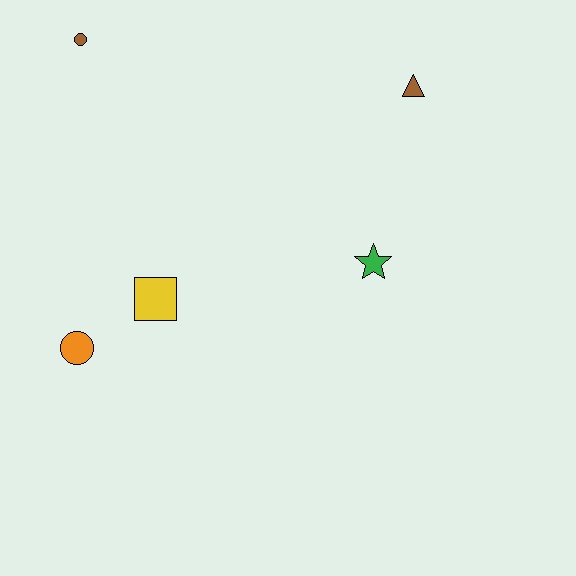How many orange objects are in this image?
There is 1 orange object.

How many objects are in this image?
There are 5 objects.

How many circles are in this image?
There are 2 circles.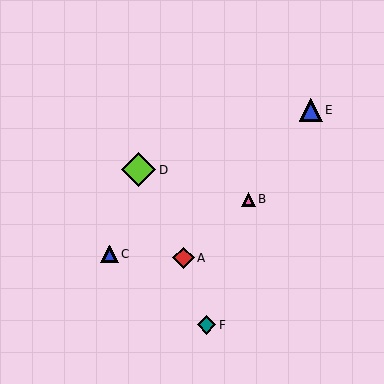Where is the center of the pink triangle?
The center of the pink triangle is at (248, 199).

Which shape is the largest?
The lime diamond (labeled D) is the largest.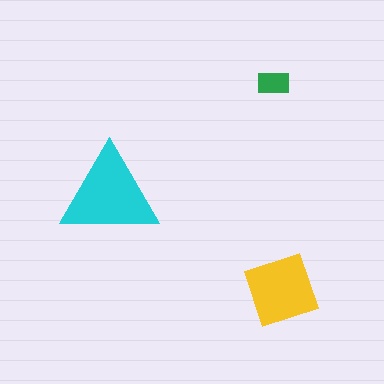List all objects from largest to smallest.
The cyan triangle, the yellow diamond, the green rectangle.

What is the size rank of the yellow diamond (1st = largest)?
2nd.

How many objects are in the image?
There are 3 objects in the image.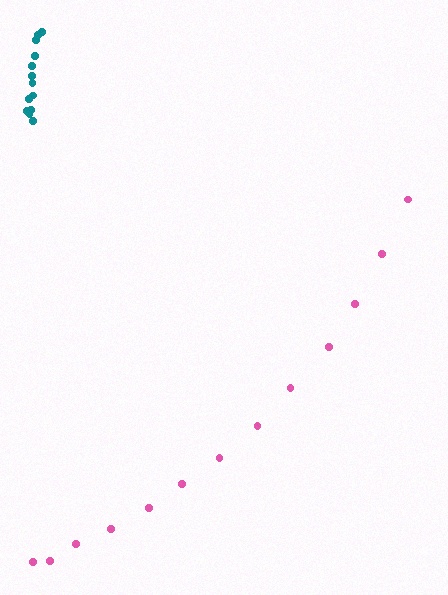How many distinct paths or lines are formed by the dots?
There are 2 distinct paths.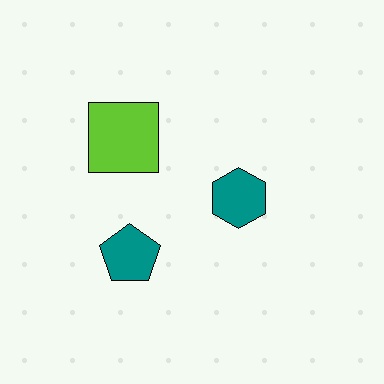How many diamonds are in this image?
There are no diamonds.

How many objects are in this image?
There are 3 objects.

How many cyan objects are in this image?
There are no cyan objects.